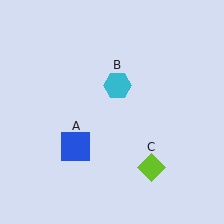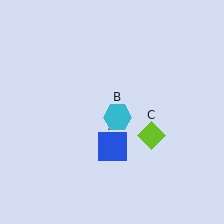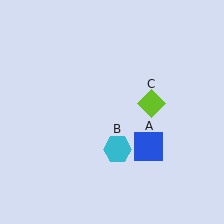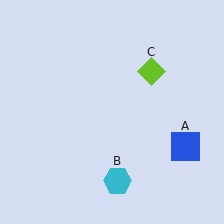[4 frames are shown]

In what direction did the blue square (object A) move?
The blue square (object A) moved right.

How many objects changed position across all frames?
3 objects changed position: blue square (object A), cyan hexagon (object B), lime diamond (object C).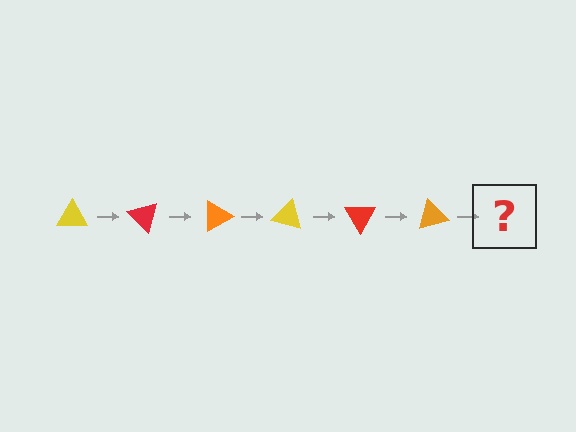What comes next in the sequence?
The next element should be a yellow triangle, rotated 270 degrees from the start.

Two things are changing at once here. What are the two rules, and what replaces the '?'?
The two rules are that it rotates 45 degrees each step and the color cycles through yellow, red, and orange. The '?' should be a yellow triangle, rotated 270 degrees from the start.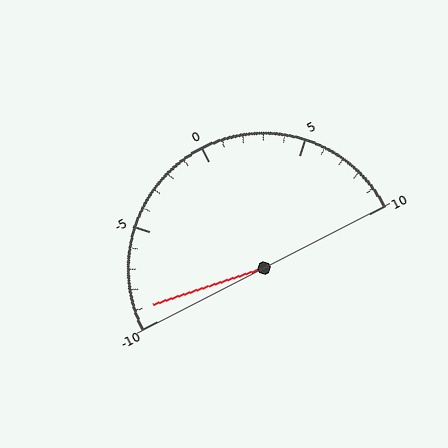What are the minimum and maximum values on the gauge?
The gauge ranges from -10 to 10.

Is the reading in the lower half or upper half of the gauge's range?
The reading is in the lower half of the range (-10 to 10).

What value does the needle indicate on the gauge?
The needle indicates approximately -9.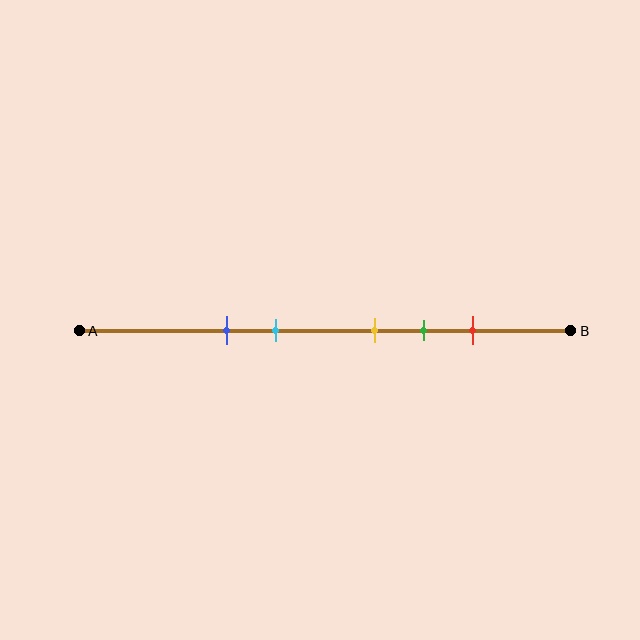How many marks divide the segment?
There are 5 marks dividing the segment.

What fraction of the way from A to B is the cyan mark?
The cyan mark is approximately 40% (0.4) of the way from A to B.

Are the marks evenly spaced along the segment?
No, the marks are not evenly spaced.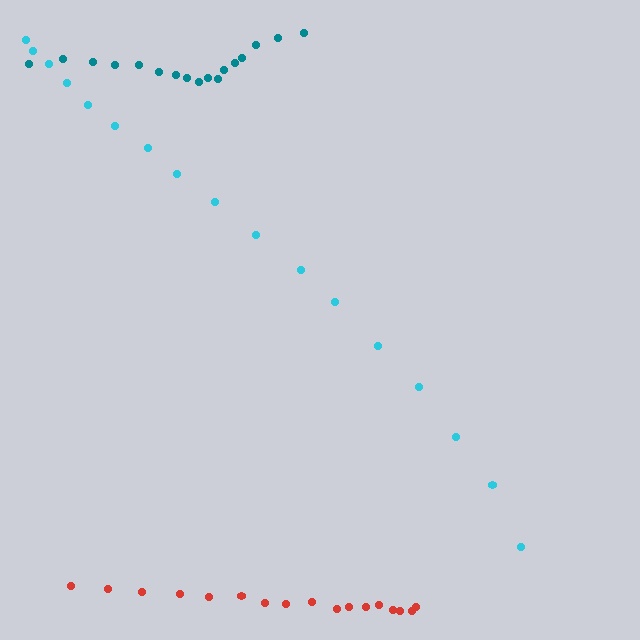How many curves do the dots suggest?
There are 3 distinct paths.